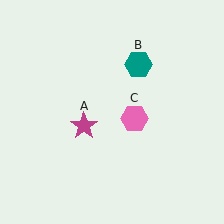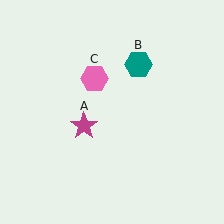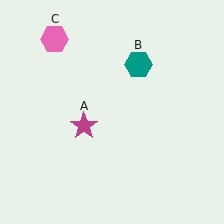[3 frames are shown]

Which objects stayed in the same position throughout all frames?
Magenta star (object A) and teal hexagon (object B) remained stationary.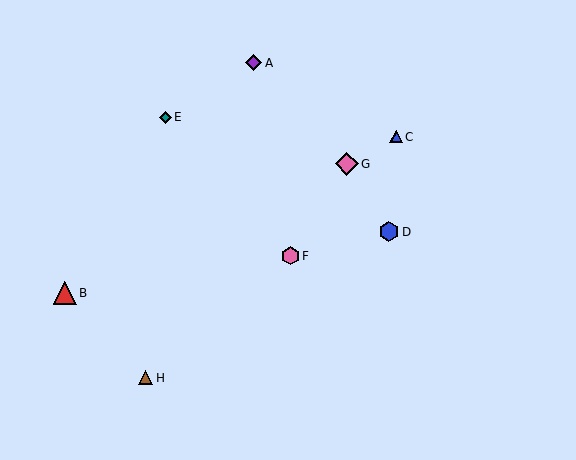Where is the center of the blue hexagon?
The center of the blue hexagon is at (389, 232).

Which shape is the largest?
The red triangle (labeled B) is the largest.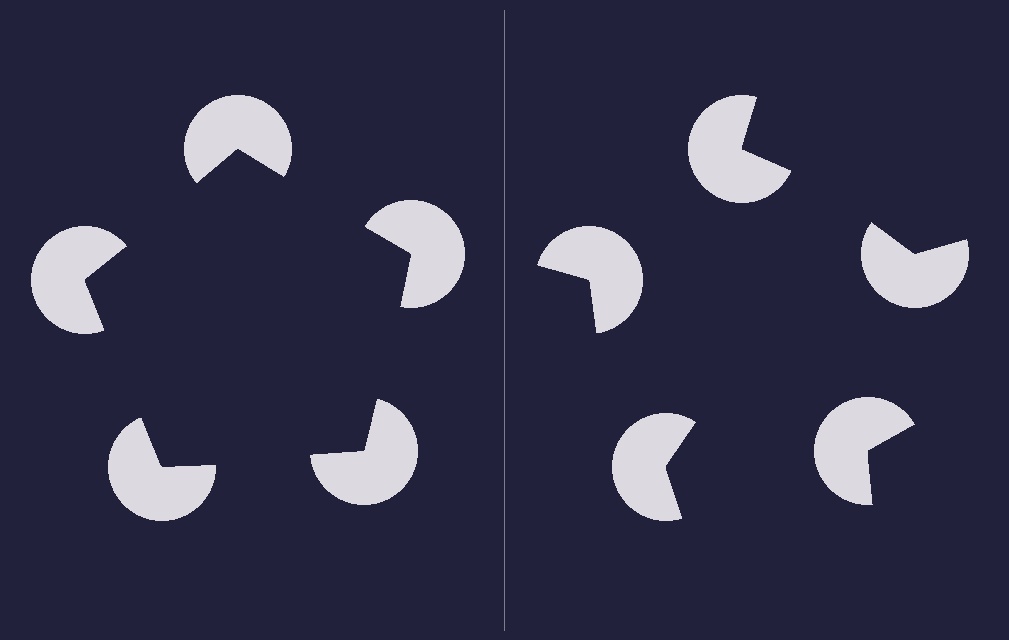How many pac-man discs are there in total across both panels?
10 — 5 on each side.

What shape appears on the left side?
An illusory pentagon.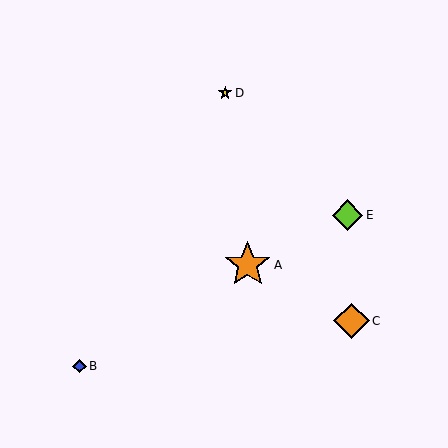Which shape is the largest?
The orange star (labeled A) is the largest.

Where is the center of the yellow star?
The center of the yellow star is at (225, 93).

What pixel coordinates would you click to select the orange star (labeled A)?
Click at (248, 265) to select the orange star A.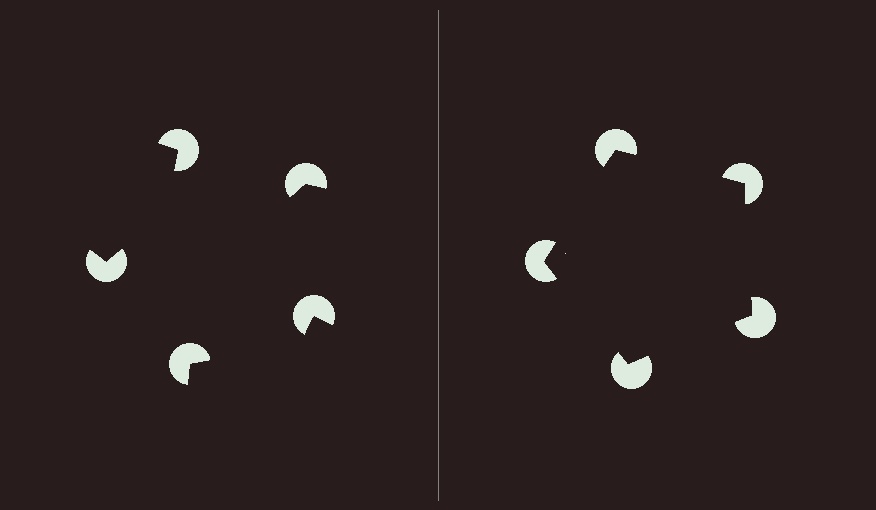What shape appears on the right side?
An illusory pentagon.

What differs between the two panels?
The pac-man discs are positioned identically on both sides; only the wedge orientations differ. On the right they align to a pentagon; on the left they are misaligned.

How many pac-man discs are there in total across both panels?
10 — 5 on each side.